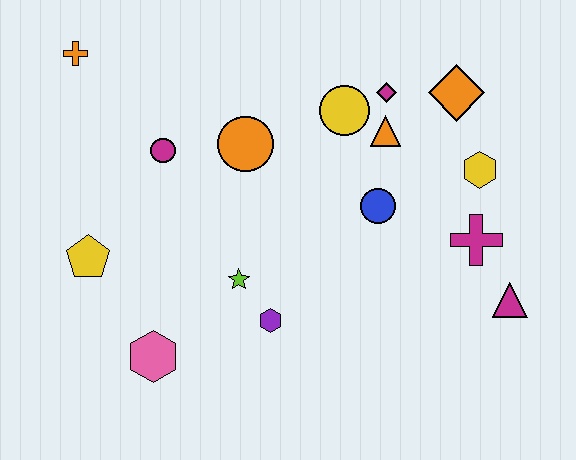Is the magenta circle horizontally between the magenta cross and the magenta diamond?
No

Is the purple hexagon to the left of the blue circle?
Yes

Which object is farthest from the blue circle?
The orange cross is farthest from the blue circle.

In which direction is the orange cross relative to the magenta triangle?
The orange cross is to the left of the magenta triangle.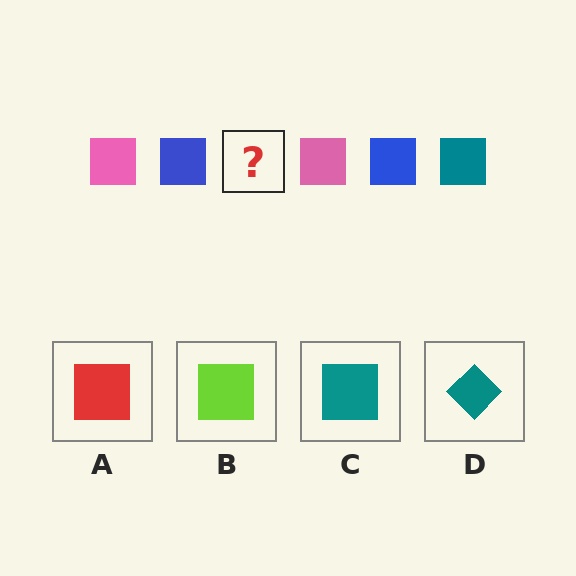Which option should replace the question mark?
Option C.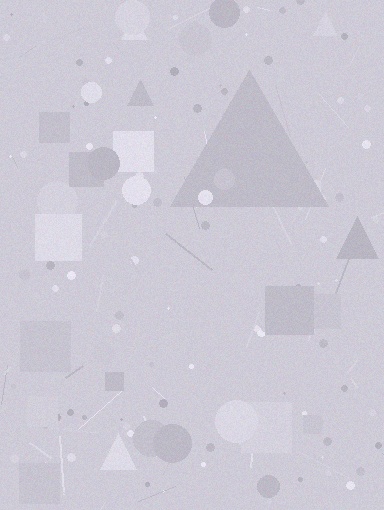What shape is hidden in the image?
A triangle is hidden in the image.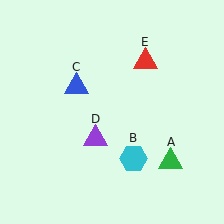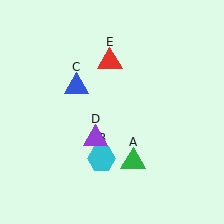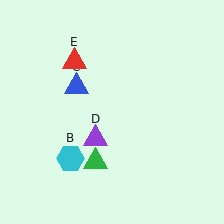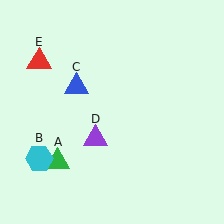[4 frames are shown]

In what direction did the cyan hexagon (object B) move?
The cyan hexagon (object B) moved left.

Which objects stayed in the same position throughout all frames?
Blue triangle (object C) and purple triangle (object D) remained stationary.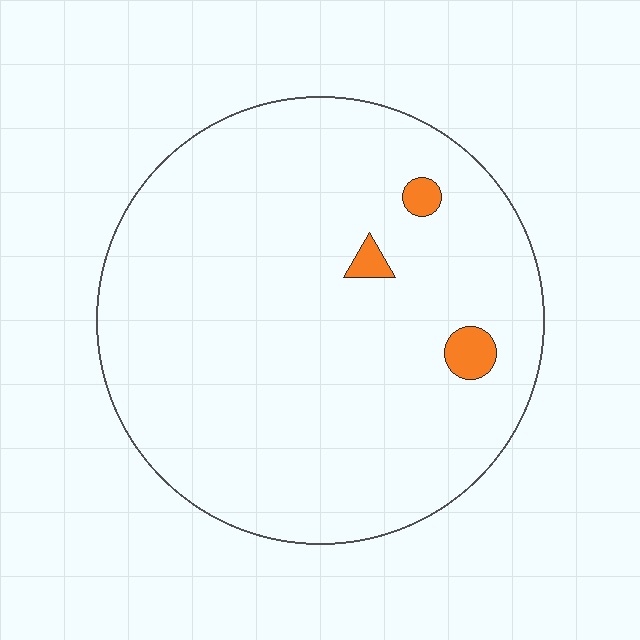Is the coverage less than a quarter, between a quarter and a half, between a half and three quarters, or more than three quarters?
Less than a quarter.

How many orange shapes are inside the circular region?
3.